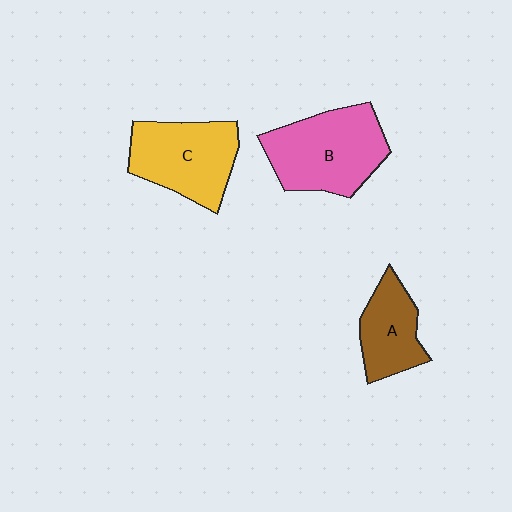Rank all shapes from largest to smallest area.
From largest to smallest: B (pink), C (yellow), A (brown).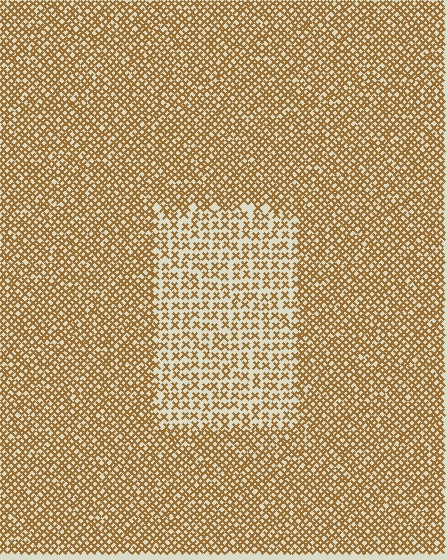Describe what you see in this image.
The image contains small brown elements arranged at two different densities. A rectangle-shaped region is visible where the elements are less densely packed than the surrounding area.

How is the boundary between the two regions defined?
The boundary is defined by a change in element density (approximately 1.9x ratio). All elements are the same color, size, and shape.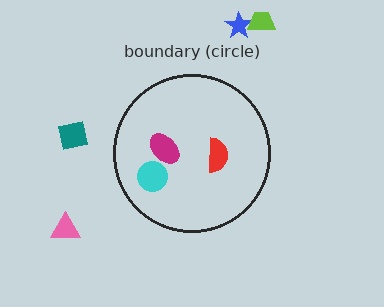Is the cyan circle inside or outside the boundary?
Inside.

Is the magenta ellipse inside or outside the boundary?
Inside.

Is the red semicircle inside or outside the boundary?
Inside.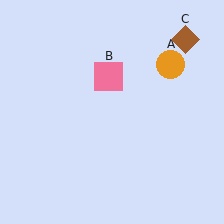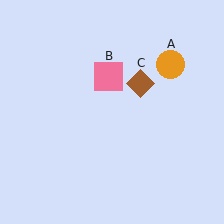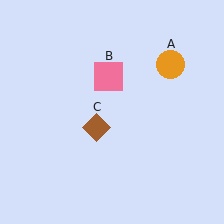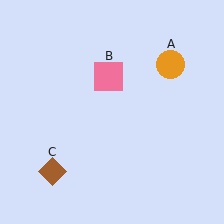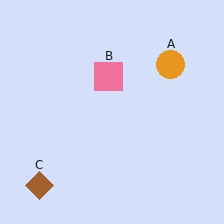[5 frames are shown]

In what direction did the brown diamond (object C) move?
The brown diamond (object C) moved down and to the left.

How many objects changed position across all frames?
1 object changed position: brown diamond (object C).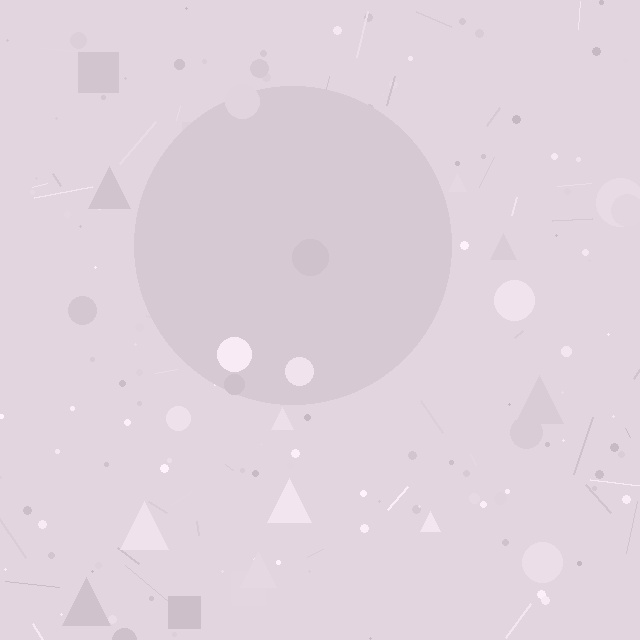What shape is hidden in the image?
A circle is hidden in the image.